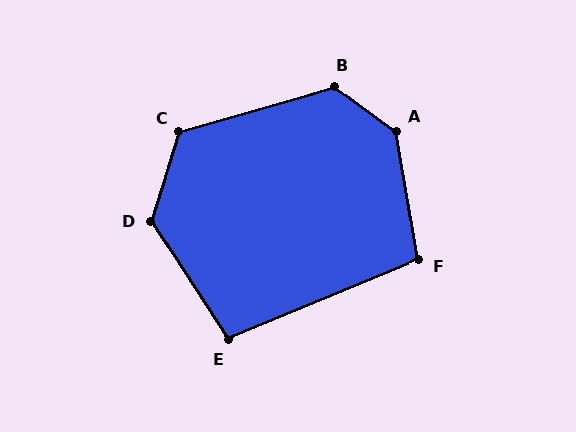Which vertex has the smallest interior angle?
E, at approximately 100 degrees.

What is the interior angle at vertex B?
Approximately 128 degrees (obtuse).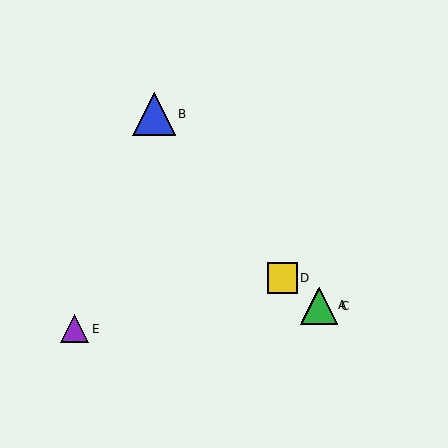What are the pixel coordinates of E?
Object E is at (75, 329).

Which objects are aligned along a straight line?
Objects A, C, D are aligned along a straight line.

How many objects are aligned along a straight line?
3 objects (A, C, D) are aligned along a straight line.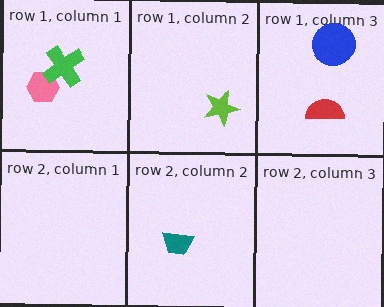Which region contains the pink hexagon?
The row 1, column 1 region.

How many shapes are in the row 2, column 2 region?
1.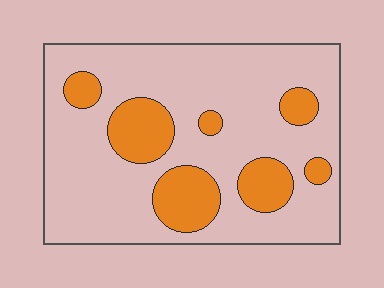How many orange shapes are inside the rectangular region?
7.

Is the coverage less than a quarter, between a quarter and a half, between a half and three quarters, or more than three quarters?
Less than a quarter.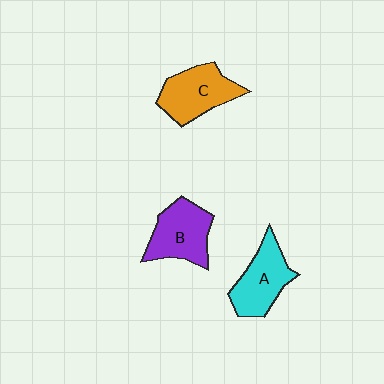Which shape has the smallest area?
Shape A (cyan).